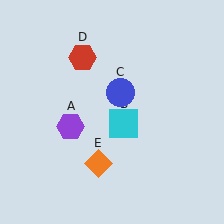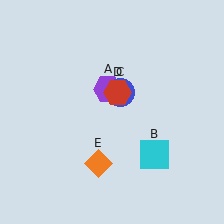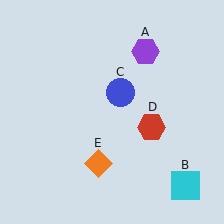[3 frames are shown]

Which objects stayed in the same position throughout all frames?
Blue circle (object C) and orange diamond (object E) remained stationary.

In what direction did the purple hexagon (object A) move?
The purple hexagon (object A) moved up and to the right.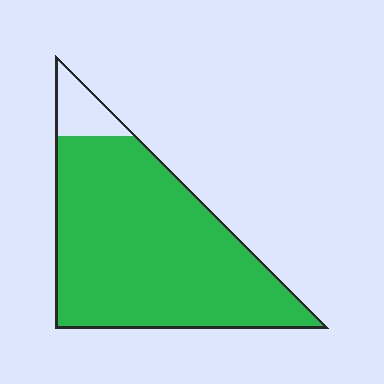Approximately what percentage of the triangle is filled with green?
Approximately 90%.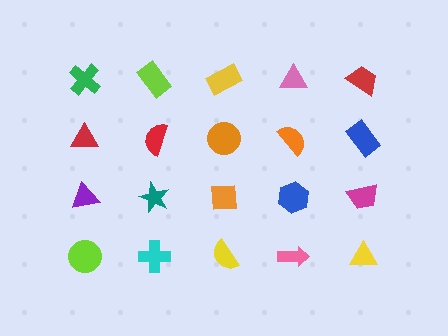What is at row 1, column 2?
A lime rectangle.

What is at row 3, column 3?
An orange square.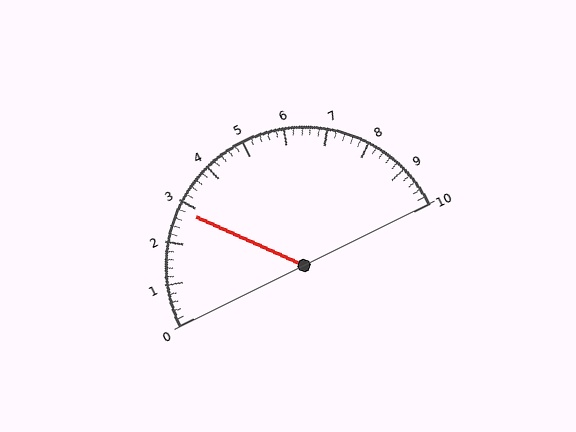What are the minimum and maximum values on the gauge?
The gauge ranges from 0 to 10.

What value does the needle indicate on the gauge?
The needle indicates approximately 2.8.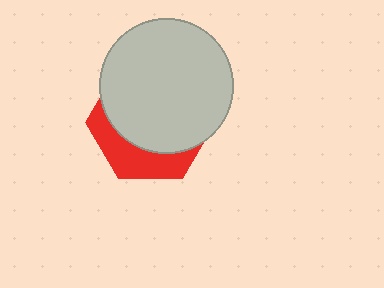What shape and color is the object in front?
The object in front is a light gray circle.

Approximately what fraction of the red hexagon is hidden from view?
Roughly 69% of the red hexagon is hidden behind the light gray circle.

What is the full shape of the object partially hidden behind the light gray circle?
The partially hidden object is a red hexagon.